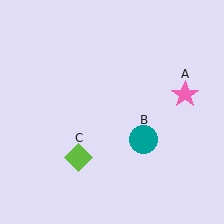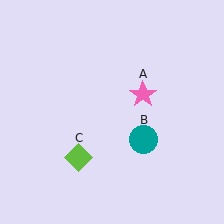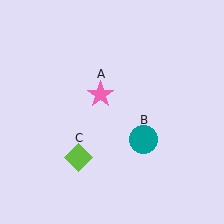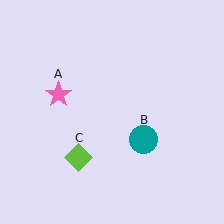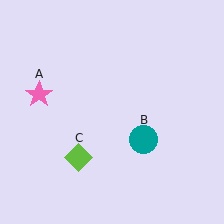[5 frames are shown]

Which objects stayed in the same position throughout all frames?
Teal circle (object B) and lime diamond (object C) remained stationary.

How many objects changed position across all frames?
1 object changed position: pink star (object A).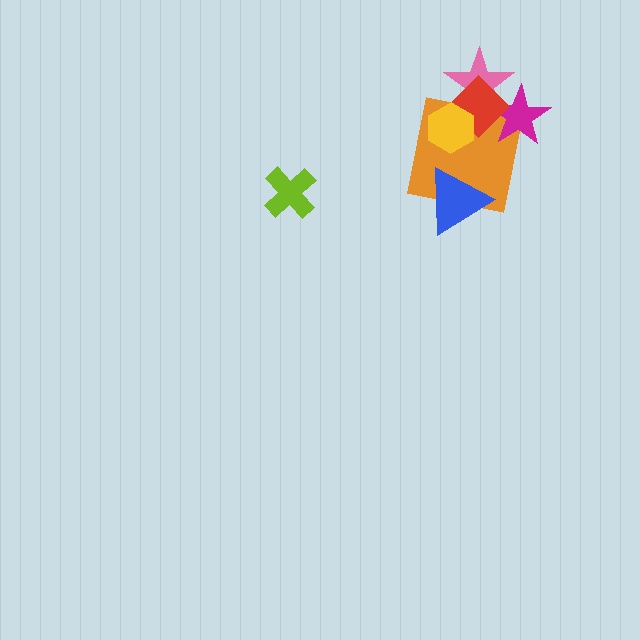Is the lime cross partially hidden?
No, no other shape covers it.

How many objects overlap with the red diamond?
4 objects overlap with the red diamond.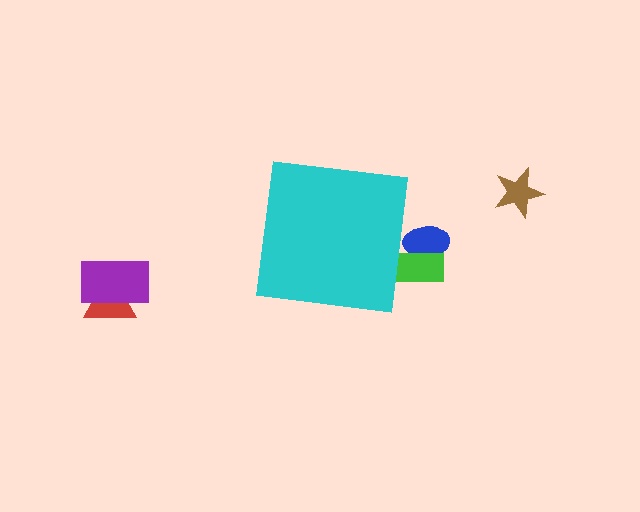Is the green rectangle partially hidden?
Yes, the green rectangle is partially hidden behind the cyan square.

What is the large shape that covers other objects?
A cyan square.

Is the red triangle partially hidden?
No, the red triangle is fully visible.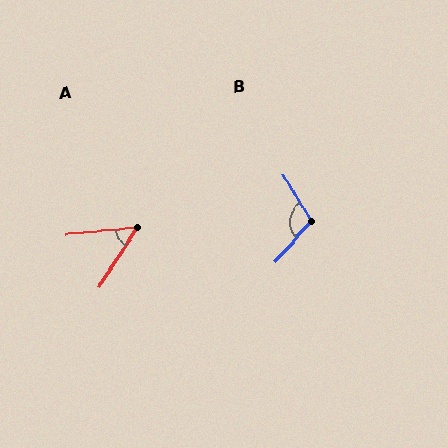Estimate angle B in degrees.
Approximately 108 degrees.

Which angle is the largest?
B, at approximately 108 degrees.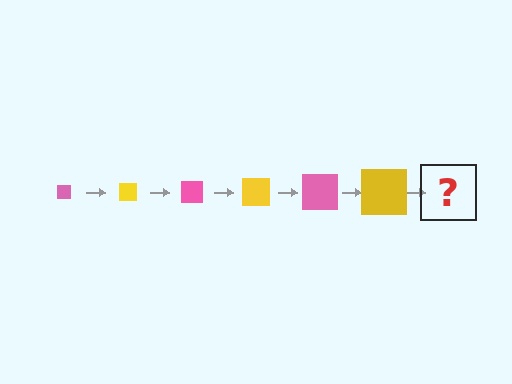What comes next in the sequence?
The next element should be a pink square, larger than the previous one.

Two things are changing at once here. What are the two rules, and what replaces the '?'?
The two rules are that the square grows larger each step and the color cycles through pink and yellow. The '?' should be a pink square, larger than the previous one.